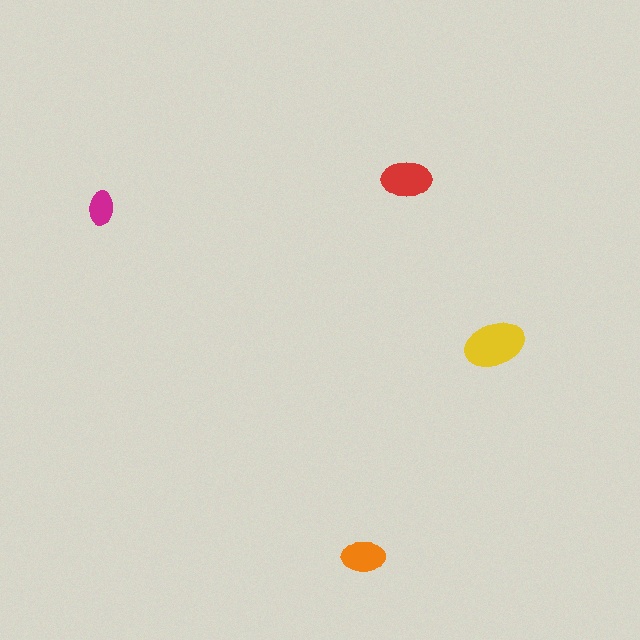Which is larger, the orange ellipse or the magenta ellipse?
The orange one.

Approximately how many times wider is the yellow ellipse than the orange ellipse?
About 1.5 times wider.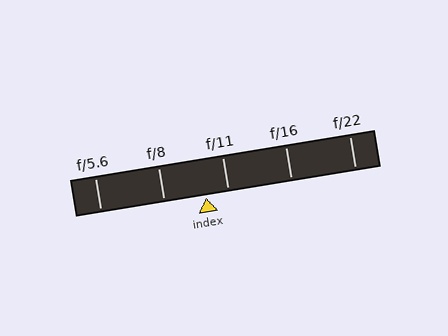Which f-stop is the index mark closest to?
The index mark is closest to f/11.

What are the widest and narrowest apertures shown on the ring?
The widest aperture shown is f/5.6 and the narrowest is f/22.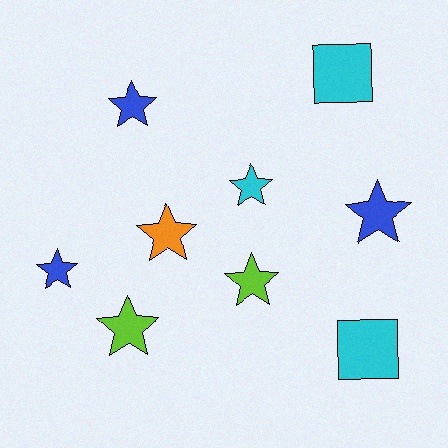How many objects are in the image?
There are 9 objects.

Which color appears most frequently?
Cyan, with 3 objects.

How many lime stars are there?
There are 2 lime stars.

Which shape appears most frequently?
Star, with 7 objects.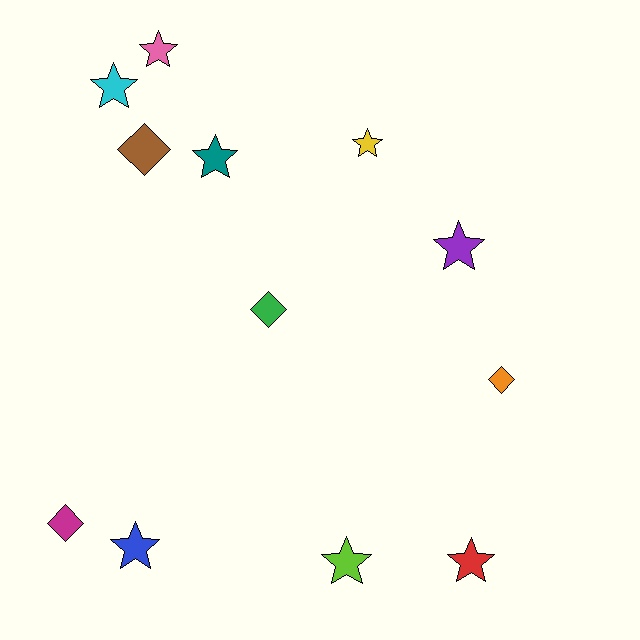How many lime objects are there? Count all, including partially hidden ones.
There is 1 lime object.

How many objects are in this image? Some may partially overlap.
There are 12 objects.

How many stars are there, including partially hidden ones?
There are 8 stars.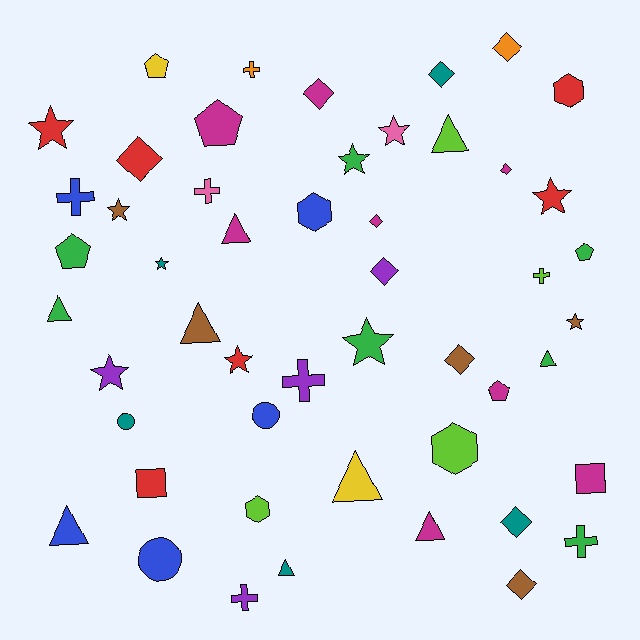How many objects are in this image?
There are 50 objects.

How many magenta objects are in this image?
There are 8 magenta objects.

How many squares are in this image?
There are 2 squares.